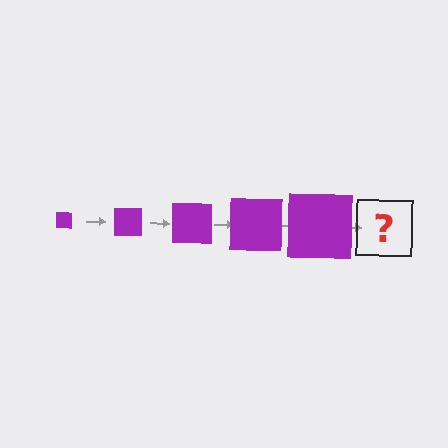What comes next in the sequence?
The next element should be a purple square, larger than the previous one.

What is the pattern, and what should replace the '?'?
The pattern is that the square gets progressively larger each step. The '?' should be a purple square, larger than the previous one.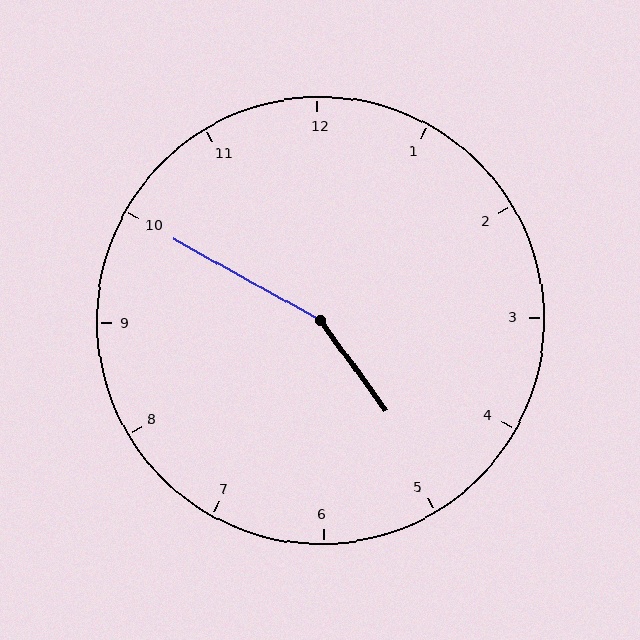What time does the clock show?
4:50.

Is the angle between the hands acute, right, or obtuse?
It is obtuse.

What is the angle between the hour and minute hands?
Approximately 155 degrees.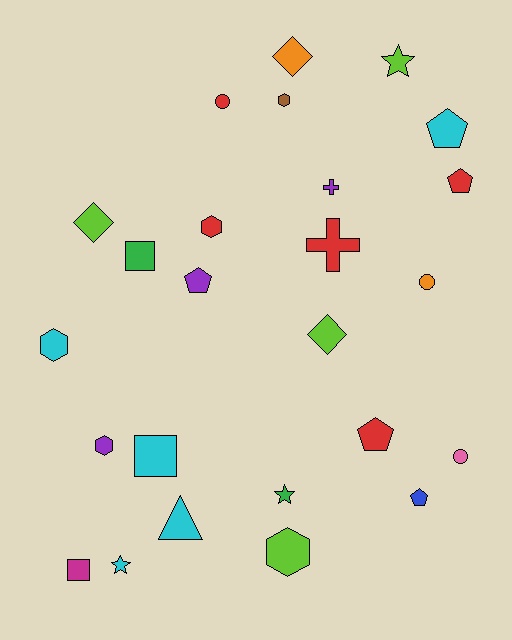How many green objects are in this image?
There are 2 green objects.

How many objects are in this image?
There are 25 objects.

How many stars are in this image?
There are 3 stars.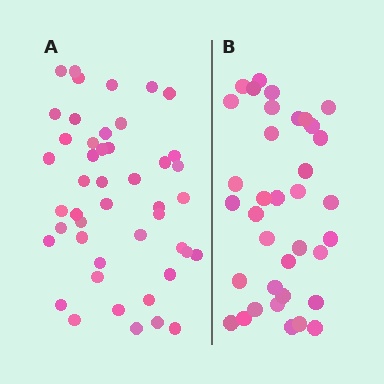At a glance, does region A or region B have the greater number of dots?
Region A (the left region) has more dots.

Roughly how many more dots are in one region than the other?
Region A has roughly 10 or so more dots than region B.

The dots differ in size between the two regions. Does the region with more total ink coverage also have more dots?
No. Region B has more total ink coverage because its dots are larger, but region A actually contains more individual dots. Total area can be misleading — the number of items is what matters here.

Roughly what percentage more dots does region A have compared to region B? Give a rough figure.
About 30% more.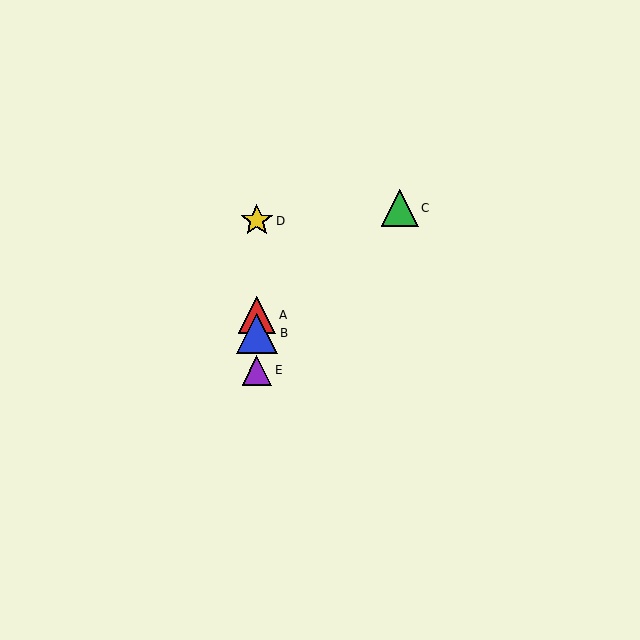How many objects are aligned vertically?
4 objects (A, B, D, E) are aligned vertically.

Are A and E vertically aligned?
Yes, both are at x≈257.